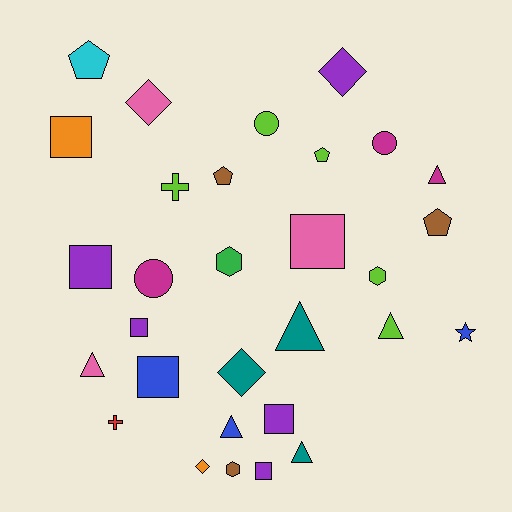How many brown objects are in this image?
There are 3 brown objects.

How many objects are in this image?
There are 30 objects.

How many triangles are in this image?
There are 6 triangles.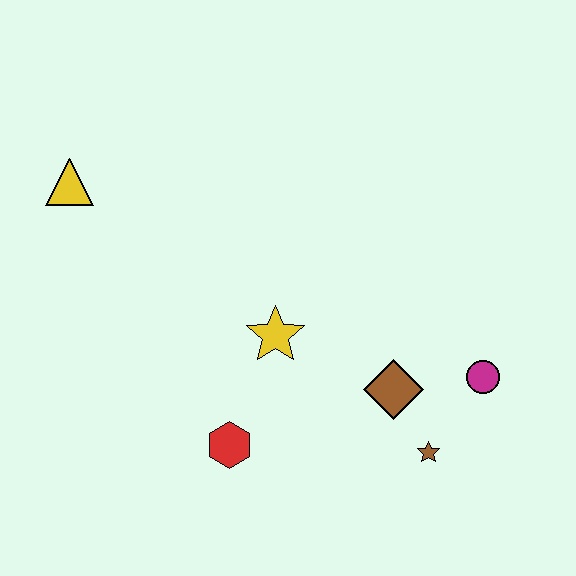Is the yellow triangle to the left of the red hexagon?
Yes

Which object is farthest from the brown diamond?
The yellow triangle is farthest from the brown diamond.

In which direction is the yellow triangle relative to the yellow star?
The yellow triangle is to the left of the yellow star.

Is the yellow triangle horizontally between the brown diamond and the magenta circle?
No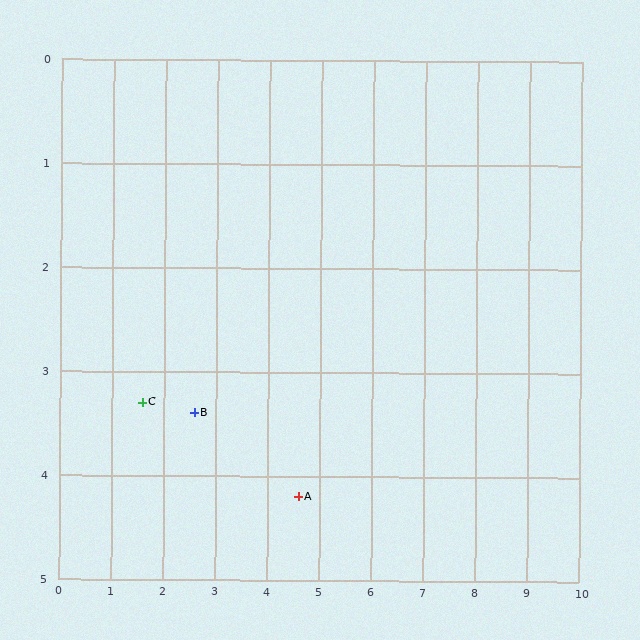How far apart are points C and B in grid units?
Points C and B are about 1.0 grid units apart.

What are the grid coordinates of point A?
Point A is at approximately (4.6, 4.2).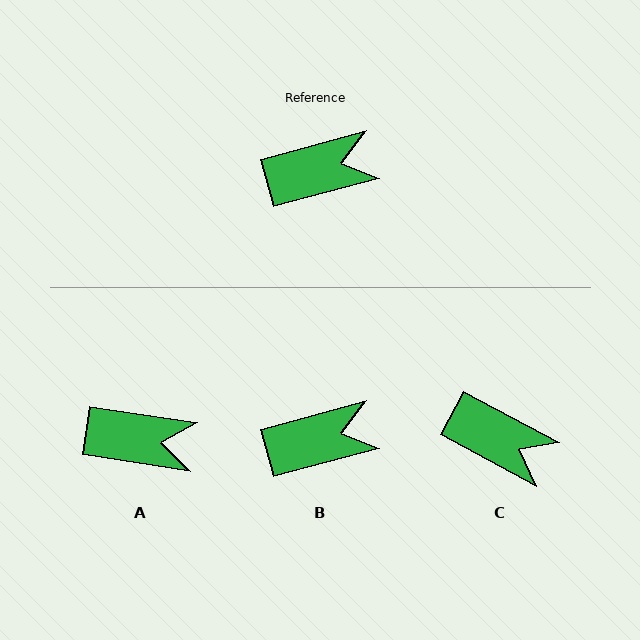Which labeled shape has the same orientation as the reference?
B.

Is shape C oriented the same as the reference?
No, it is off by about 43 degrees.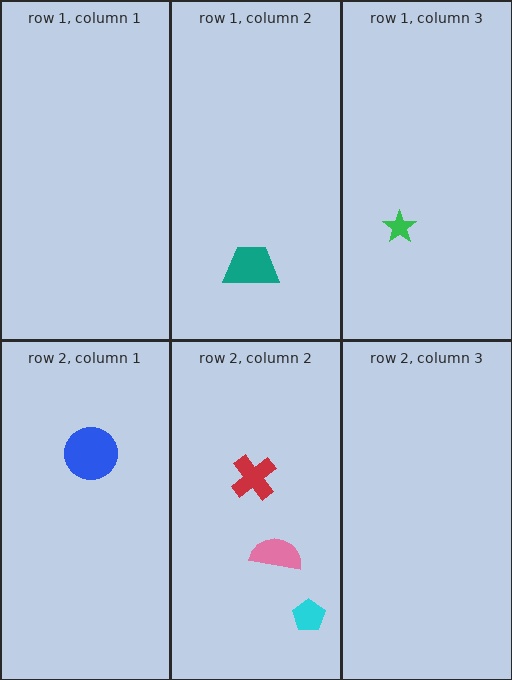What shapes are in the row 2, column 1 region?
The blue circle.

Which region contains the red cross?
The row 2, column 2 region.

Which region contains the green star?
The row 1, column 3 region.